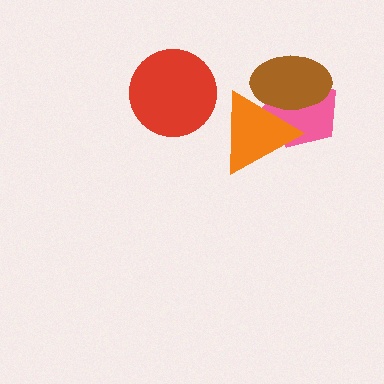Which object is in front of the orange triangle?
The brown ellipse is in front of the orange triangle.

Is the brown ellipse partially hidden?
No, no other shape covers it.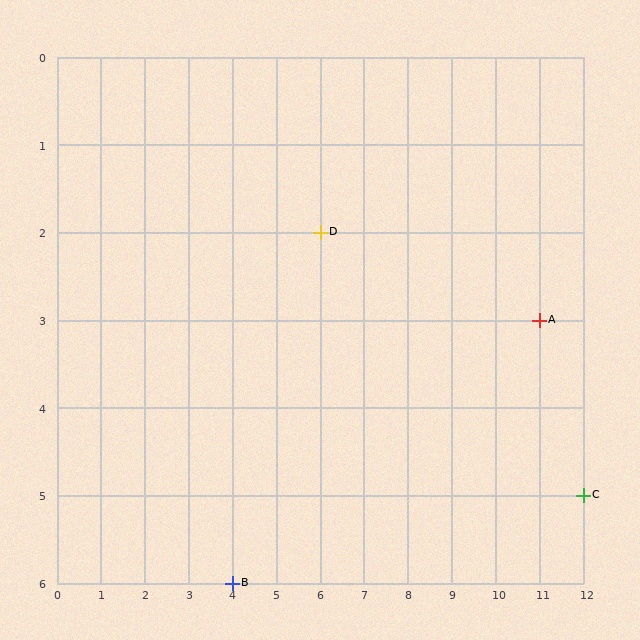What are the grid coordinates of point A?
Point A is at grid coordinates (11, 3).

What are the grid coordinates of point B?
Point B is at grid coordinates (4, 6).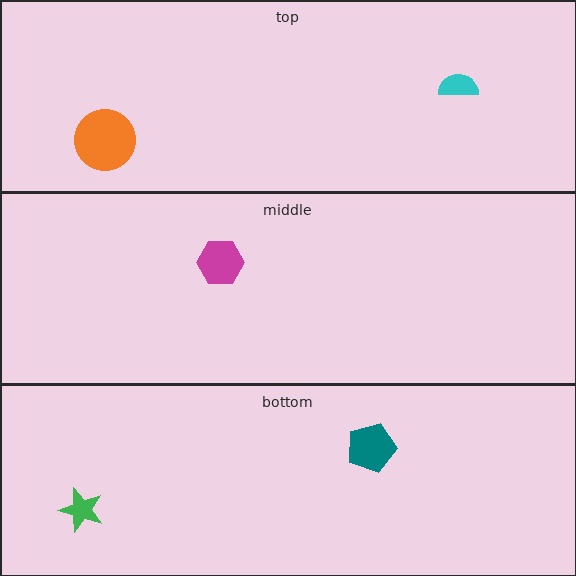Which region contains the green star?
The bottom region.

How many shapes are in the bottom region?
2.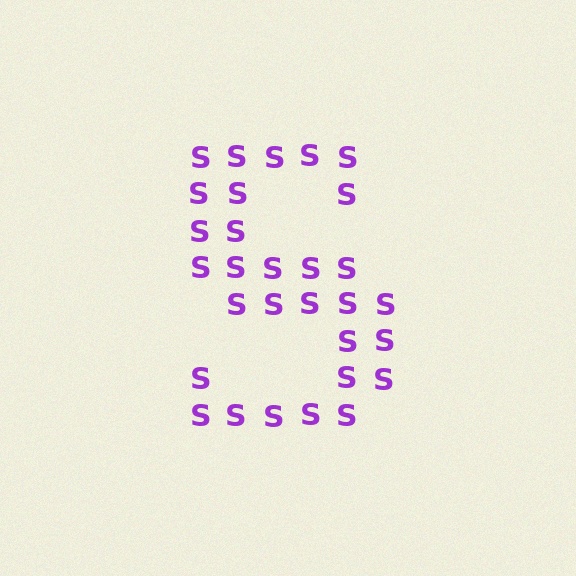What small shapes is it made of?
It is made of small letter S's.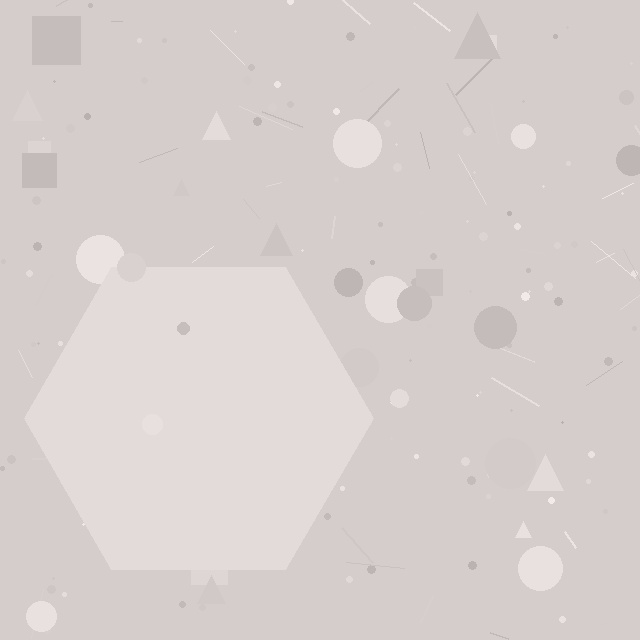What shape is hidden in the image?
A hexagon is hidden in the image.